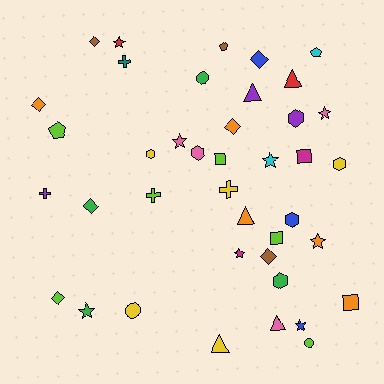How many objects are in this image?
There are 40 objects.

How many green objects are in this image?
There are 4 green objects.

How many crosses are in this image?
There are 4 crosses.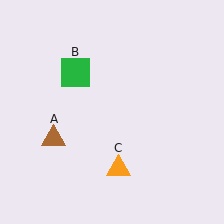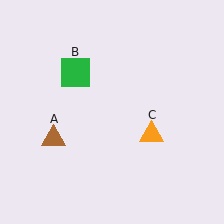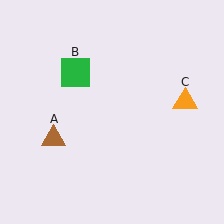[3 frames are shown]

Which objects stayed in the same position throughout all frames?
Brown triangle (object A) and green square (object B) remained stationary.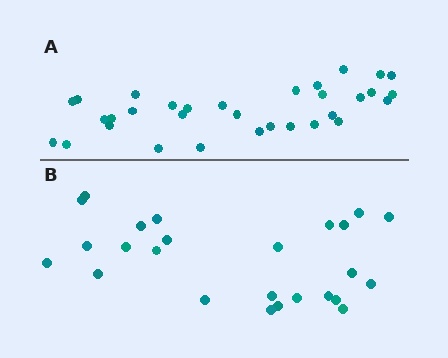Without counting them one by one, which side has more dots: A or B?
Region A (the top region) has more dots.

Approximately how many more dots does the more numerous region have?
Region A has roughly 8 or so more dots than region B.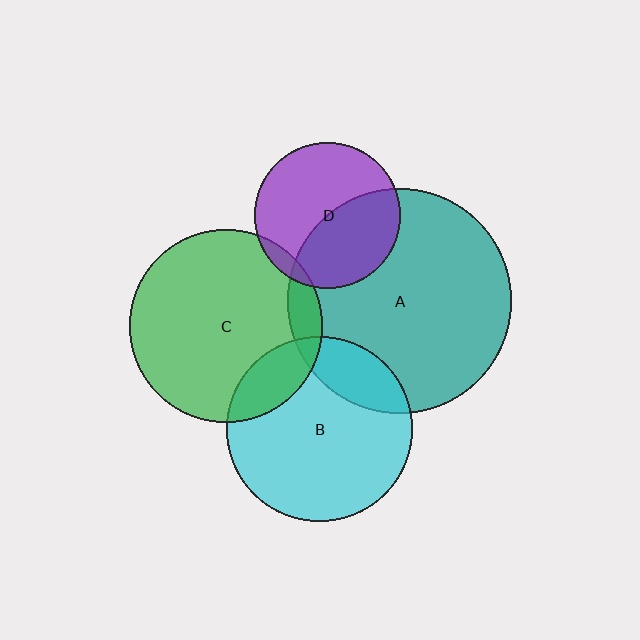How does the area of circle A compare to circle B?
Approximately 1.5 times.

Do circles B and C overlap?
Yes.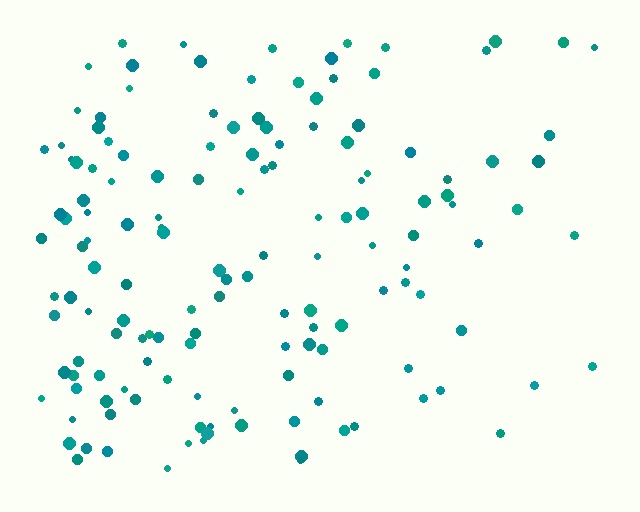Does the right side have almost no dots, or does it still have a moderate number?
Still a moderate number, just noticeably fewer than the left.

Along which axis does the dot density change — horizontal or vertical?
Horizontal.